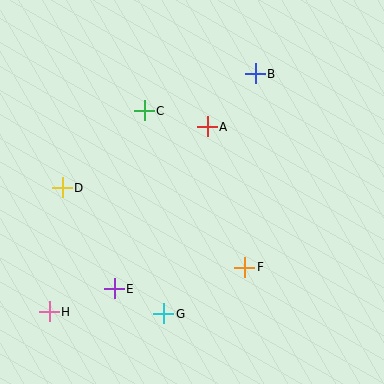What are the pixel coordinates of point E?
Point E is at (114, 289).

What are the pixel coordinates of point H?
Point H is at (49, 312).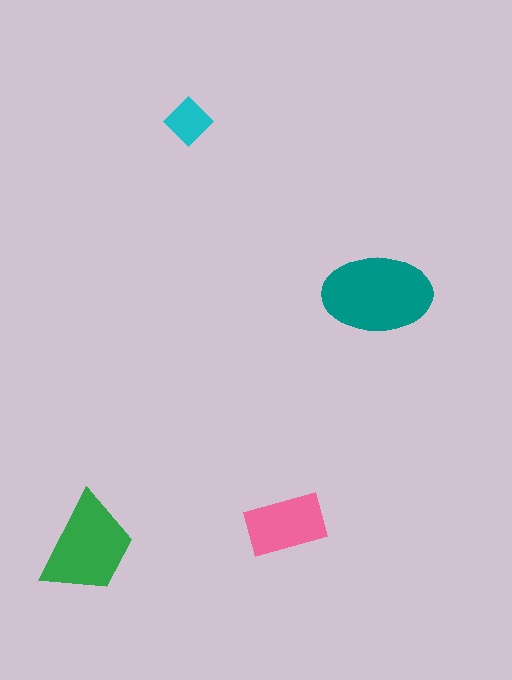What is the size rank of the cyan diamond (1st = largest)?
4th.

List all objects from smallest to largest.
The cyan diamond, the pink rectangle, the green trapezoid, the teal ellipse.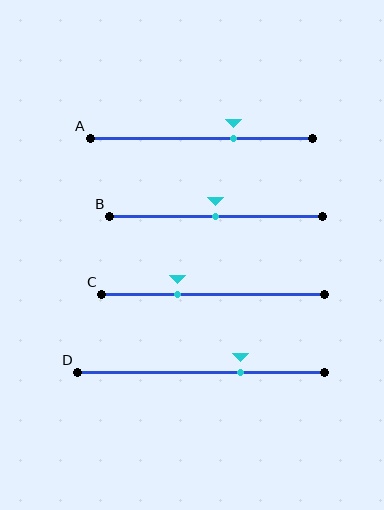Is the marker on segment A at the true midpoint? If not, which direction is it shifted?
No, the marker on segment A is shifted to the right by about 14% of the segment length.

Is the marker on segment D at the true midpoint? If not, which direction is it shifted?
No, the marker on segment D is shifted to the right by about 16% of the segment length.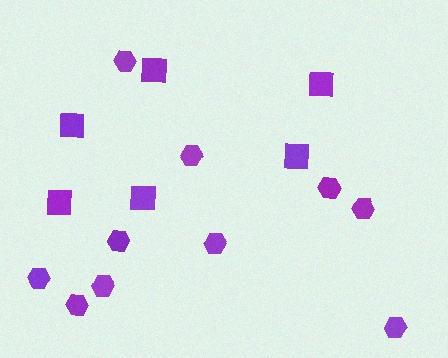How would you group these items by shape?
There are 2 groups: one group of squares (6) and one group of hexagons (10).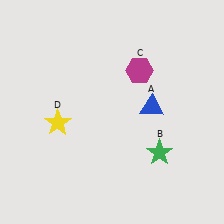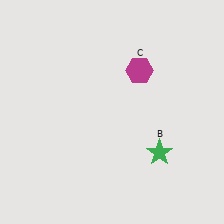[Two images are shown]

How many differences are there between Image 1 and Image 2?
There are 2 differences between the two images.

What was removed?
The yellow star (D), the blue triangle (A) were removed in Image 2.